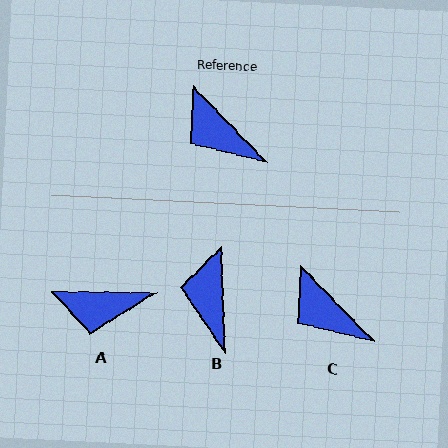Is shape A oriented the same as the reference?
No, it is off by about 45 degrees.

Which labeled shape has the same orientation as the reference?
C.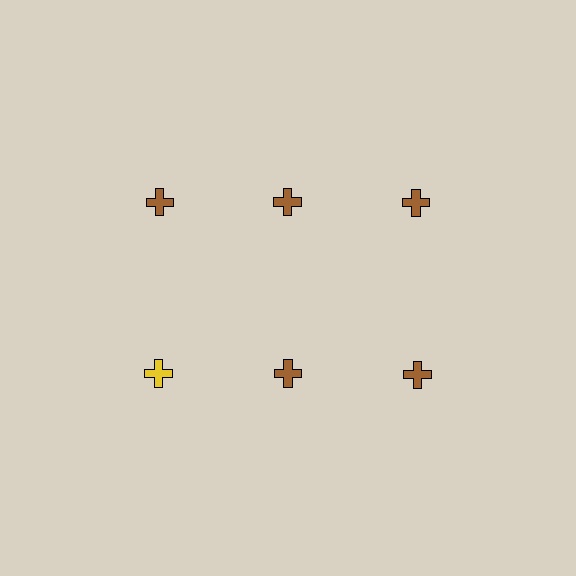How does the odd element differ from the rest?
It has a different color: yellow instead of brown.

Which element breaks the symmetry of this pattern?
The yellow cross in the second row, leftmost column breaks the symmetry. All other shapes are brown crosses.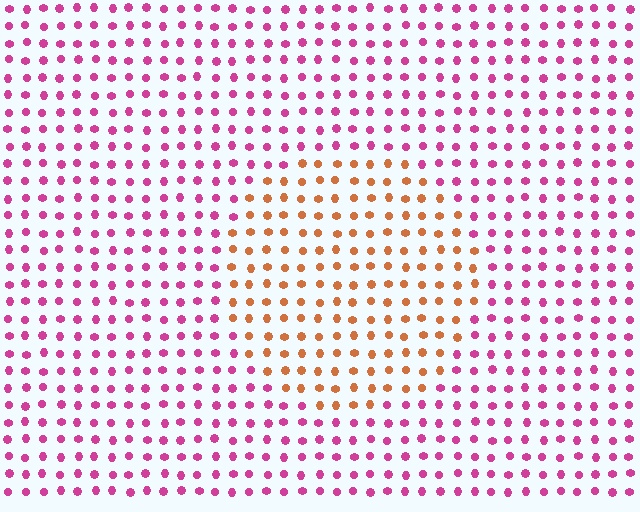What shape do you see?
I see a circle.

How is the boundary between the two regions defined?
The boundary is defined purely by a slight shift in hue (about 58 degrees). Spacing, size, and orientation are identical on both sides.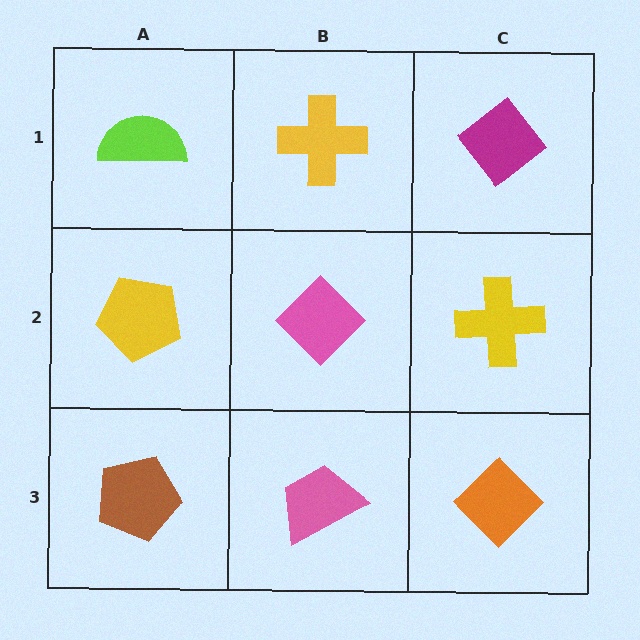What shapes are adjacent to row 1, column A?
A yellow pentagon (row 2, column A), a yellow cross (row 1, column B).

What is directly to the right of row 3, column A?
A pink trapezoid.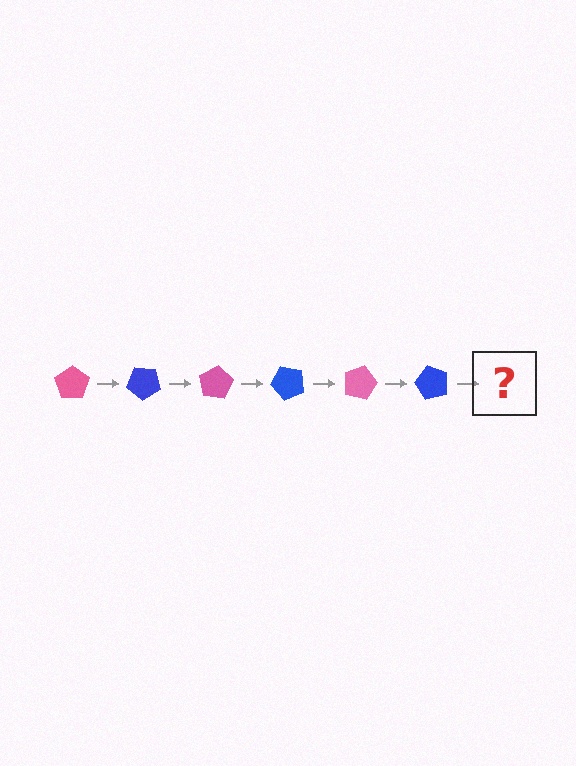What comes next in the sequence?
The next element should be a pink pentagon, rotated 240 degrees from the start.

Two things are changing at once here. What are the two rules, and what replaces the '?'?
The two rules are that it rotates 40 degrees each step and the color cycles through pink and blue. The '?' should be a pink pentagon, rotated 240 degrees from the start.